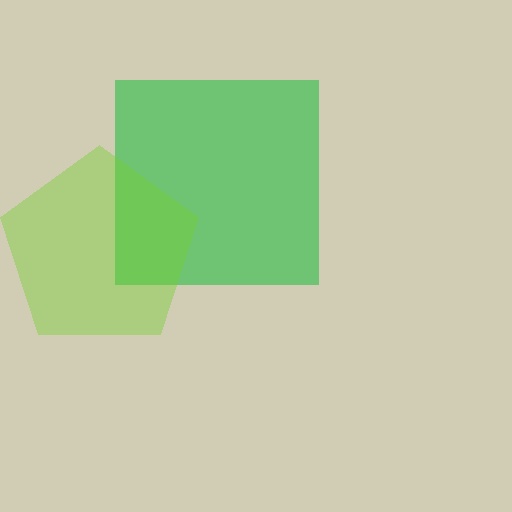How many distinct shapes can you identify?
There are 2 distinct shapes: a green square, a lime pentagon.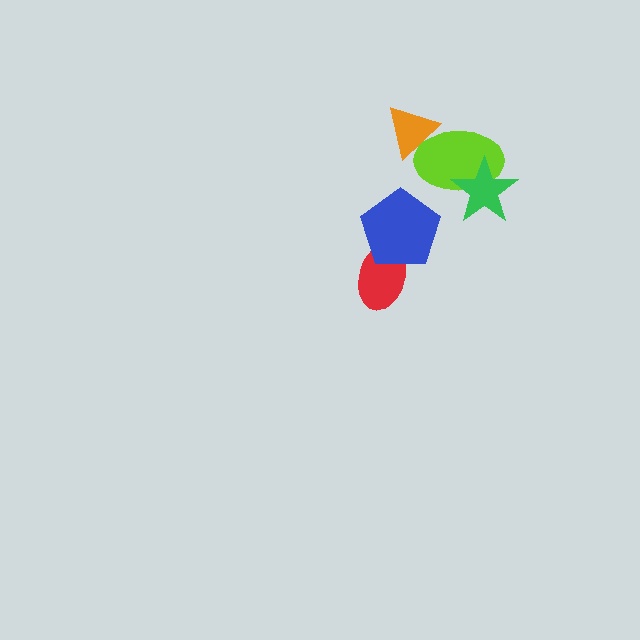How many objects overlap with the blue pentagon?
1 object overlaps with the blue pentagon.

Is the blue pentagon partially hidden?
No, no other shape covers it.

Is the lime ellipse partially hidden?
Yes, it is partially covered by another shape.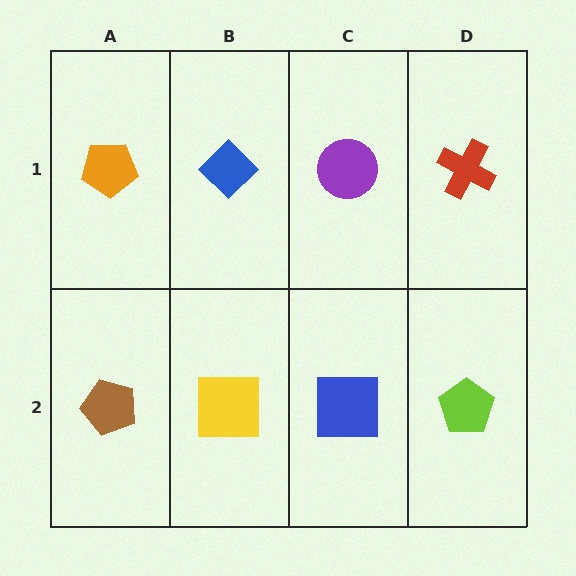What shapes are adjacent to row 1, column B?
A yellow square (row 2, column B), an orange pentagon (row 1, column A), a purple circle (row 1, column C).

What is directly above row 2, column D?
A red cross.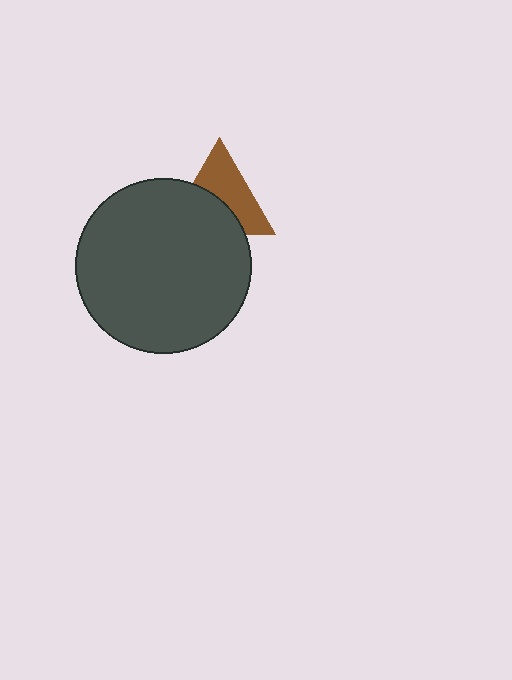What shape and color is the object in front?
The object in front is a dark gray circle.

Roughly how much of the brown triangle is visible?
About half of it is visible (roughly 53%).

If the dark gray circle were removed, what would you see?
You would see the complete brown triangle.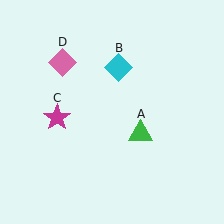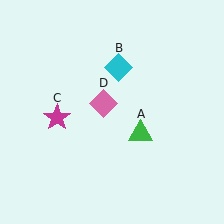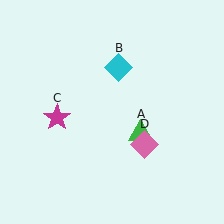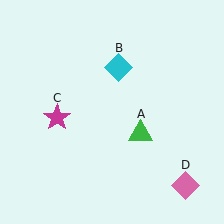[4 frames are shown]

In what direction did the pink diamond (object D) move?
The pink diamond (object D) moved down and to the right.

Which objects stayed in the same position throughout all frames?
Green triangle (object A) and cyan diamond (object B) and magenta star (object C) remained stationary.